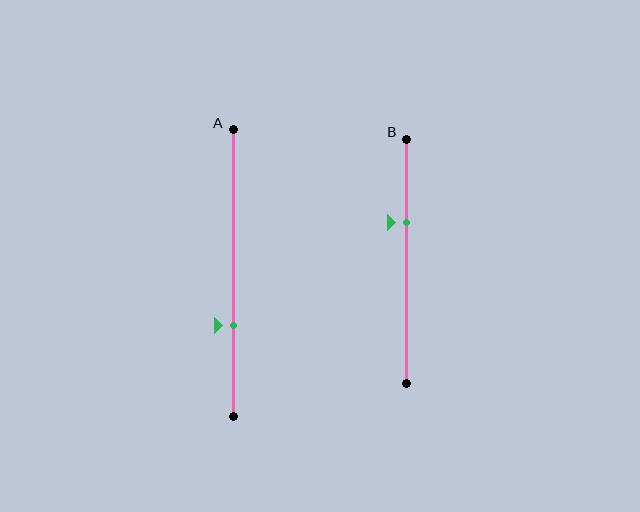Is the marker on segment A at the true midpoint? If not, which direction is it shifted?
No, the marker on segment A is shifted downward by about 18% of the segment length.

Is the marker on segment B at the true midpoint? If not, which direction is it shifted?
No, the marker on segment B is shifted upward by about 16% of the segment length.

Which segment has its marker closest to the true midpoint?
Segment B has its marker closest to the true midpoint.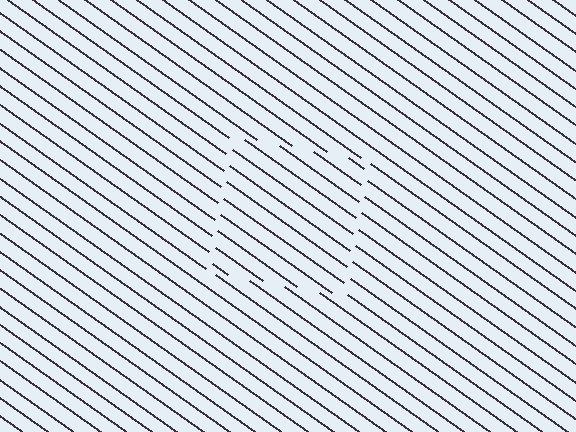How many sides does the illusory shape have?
4 sides — the line-ends trace a square.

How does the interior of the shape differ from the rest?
The interior of the shape contains the same grating, shifted by half a period — the contour is defined by the phase discontinuity where line-ends from the inner and outer gratings abut.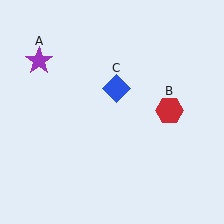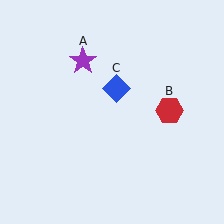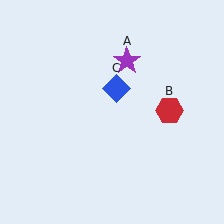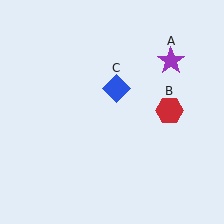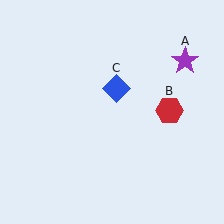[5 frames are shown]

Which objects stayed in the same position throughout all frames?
Red hexagon (object B) and blue diamond (object C) remained stationary.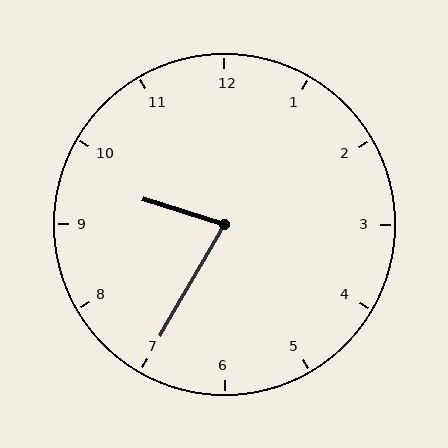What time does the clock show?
9:35.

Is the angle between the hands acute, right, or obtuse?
It is acute.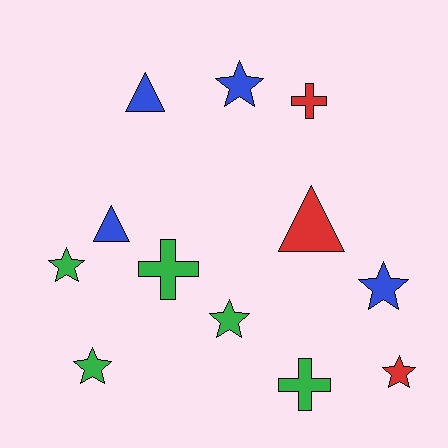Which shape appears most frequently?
Star, with 6 objects.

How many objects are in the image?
There are 12 objects.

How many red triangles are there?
There is 1 red triangle.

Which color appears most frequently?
Green, with 5 objects.